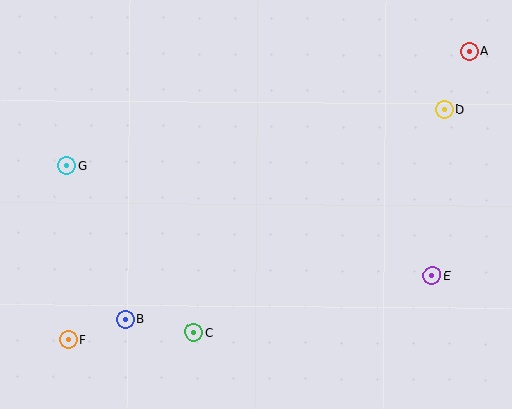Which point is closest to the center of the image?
Point C at (194, 332) is closest to the center.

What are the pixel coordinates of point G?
Point G is at (67, 165).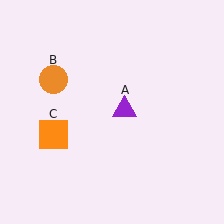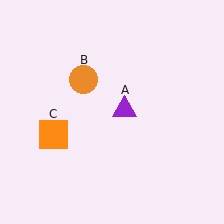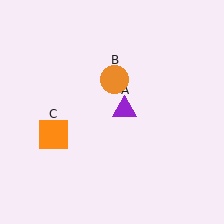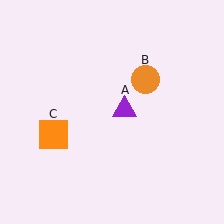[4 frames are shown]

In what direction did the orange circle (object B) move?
The orange circle (object B) moved right.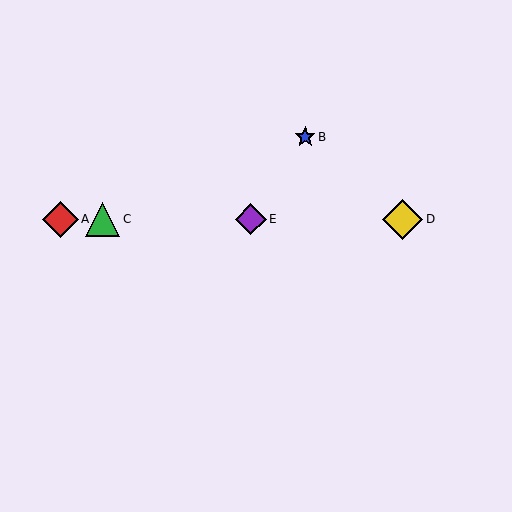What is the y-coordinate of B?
Object B is at y≈137.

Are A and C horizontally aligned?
Yes, both are at y≈219.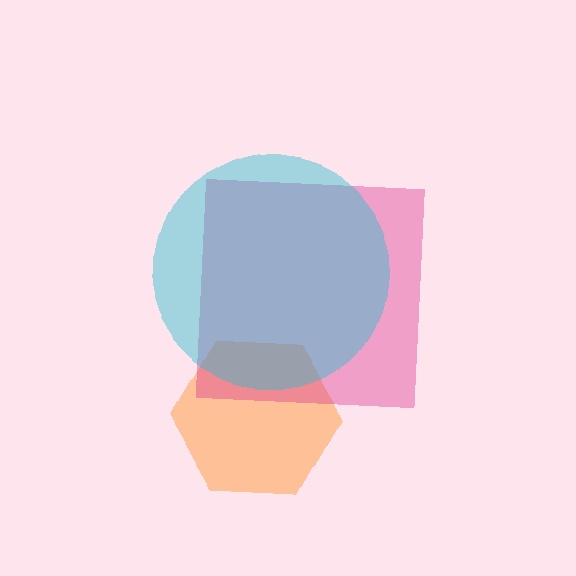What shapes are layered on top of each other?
The layered shapes are: an orange hexagon, a magenta square, a cyan circle.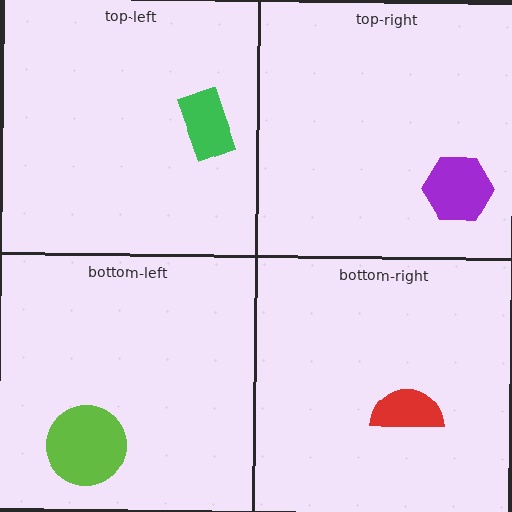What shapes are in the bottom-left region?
The lime circle.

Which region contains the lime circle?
The bottom-left region.